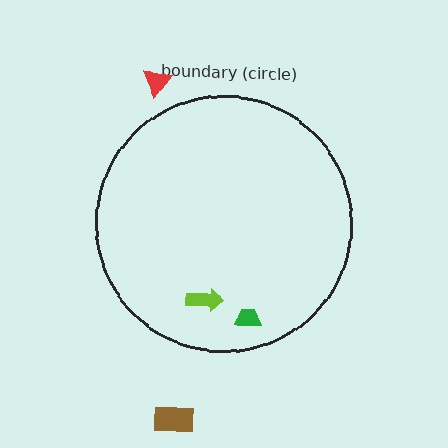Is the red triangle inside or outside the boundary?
Outside.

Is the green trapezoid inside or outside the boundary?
Inside.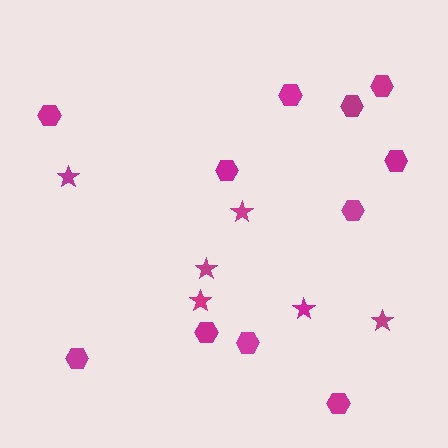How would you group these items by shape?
There are 2 groups: one group of stars (6) and one group of hexagons (11).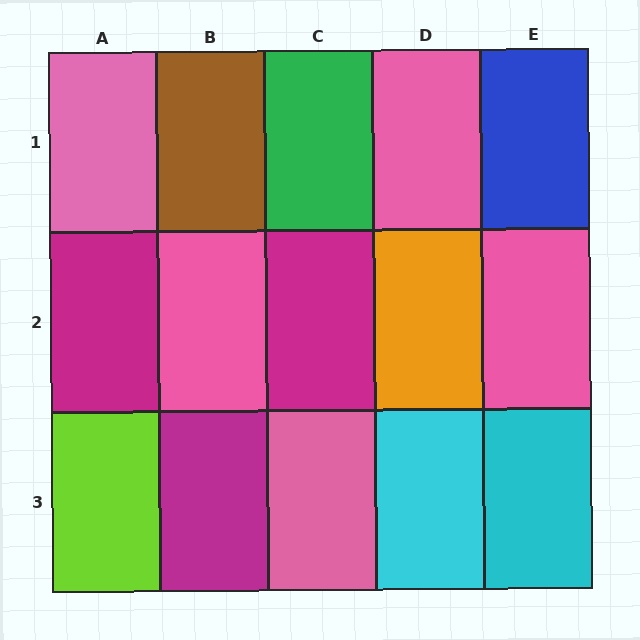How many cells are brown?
1 cell is brown.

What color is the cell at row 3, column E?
Cyan.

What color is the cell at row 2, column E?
Pink.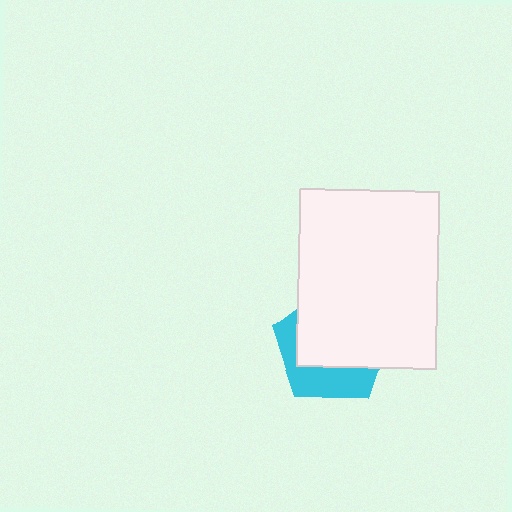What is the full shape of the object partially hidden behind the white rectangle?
The partially hidden object is a cyan pentagon.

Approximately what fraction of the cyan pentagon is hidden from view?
Roughly 64% of the cyan pentagon is hidden behind the white rectangle.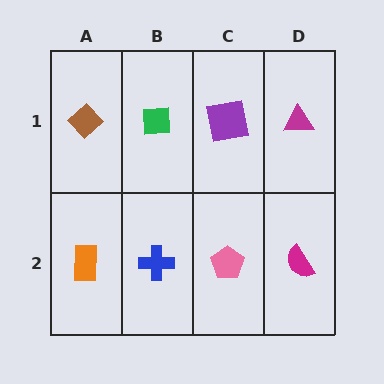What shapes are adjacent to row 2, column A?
A brown diamond (row 1, column A), a blue cross (row 2, column B).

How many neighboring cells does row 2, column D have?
2.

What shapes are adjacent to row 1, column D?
A magenta semicircle (row 2, column D), a purple square (row 1, column C).